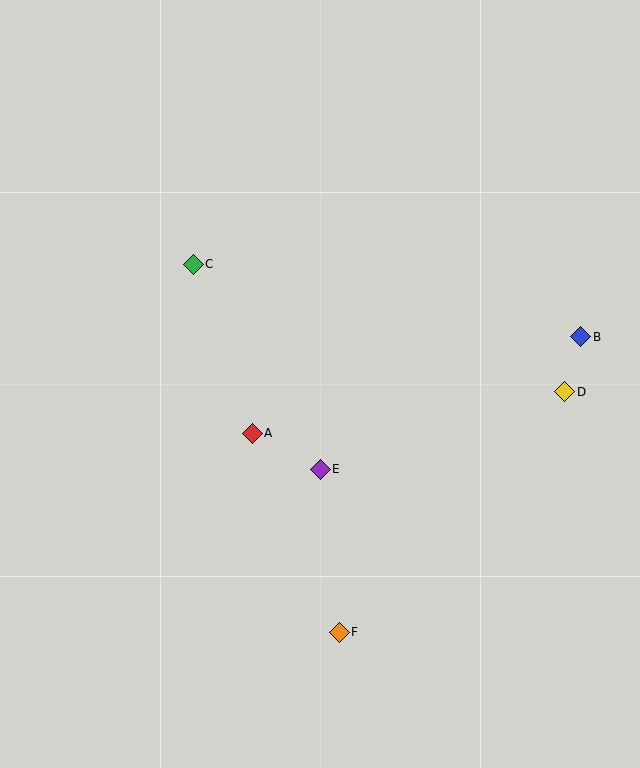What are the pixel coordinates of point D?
Point D is at (565, 392).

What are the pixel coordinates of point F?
Point F is at (339, 632).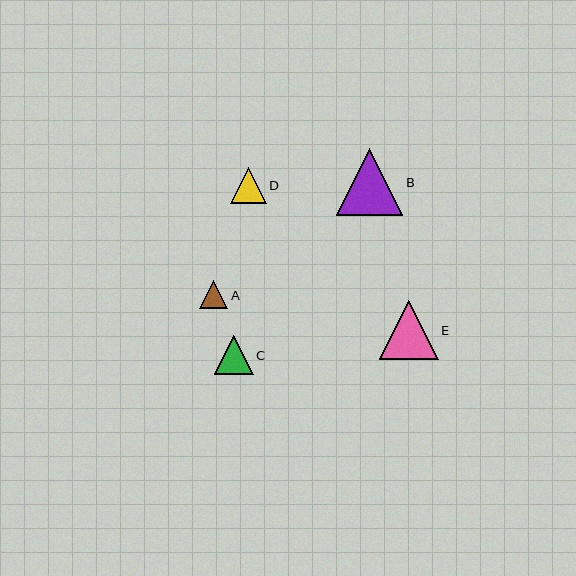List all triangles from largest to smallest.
From largest to smallest: B, E, C, D, A.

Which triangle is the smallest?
Triangle A is the smallest with a size of approximately 28 pixels.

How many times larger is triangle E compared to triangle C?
Triangle E is approximately 1.5 times the size of triangle C.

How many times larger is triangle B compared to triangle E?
Triangle B is approximately 1.1 times the size of triangle E.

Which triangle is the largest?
Triangle B is the largest with a size of approximately 67 pixels.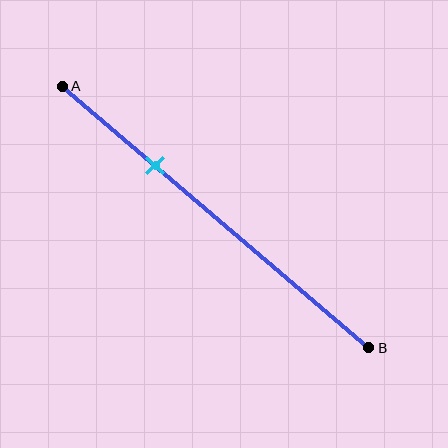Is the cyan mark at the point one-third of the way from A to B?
No, the mark is at about 30% from A, not at the 33% one-third point.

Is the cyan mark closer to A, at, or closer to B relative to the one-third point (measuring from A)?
The cyan mark is closer to point A than the one-third point of segment AB.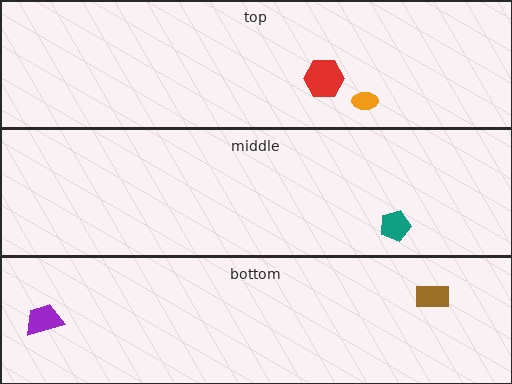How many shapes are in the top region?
2.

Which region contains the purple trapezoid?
The bottom region.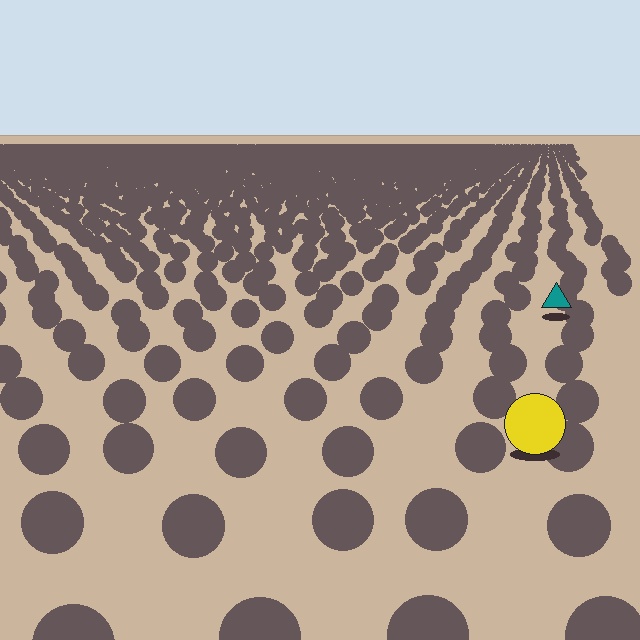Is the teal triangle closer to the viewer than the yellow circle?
No. The yellow circle is closer — you can tell from the texture gradient: the ground texture is coarser near it.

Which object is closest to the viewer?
The yellow circle is closest. The texture marks near it are larger and more spread out.